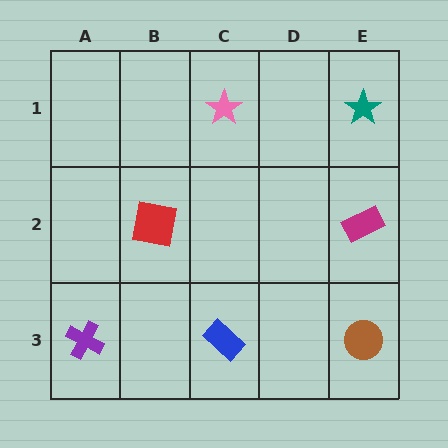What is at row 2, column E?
A magenta rectangle.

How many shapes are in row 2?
2 shapes.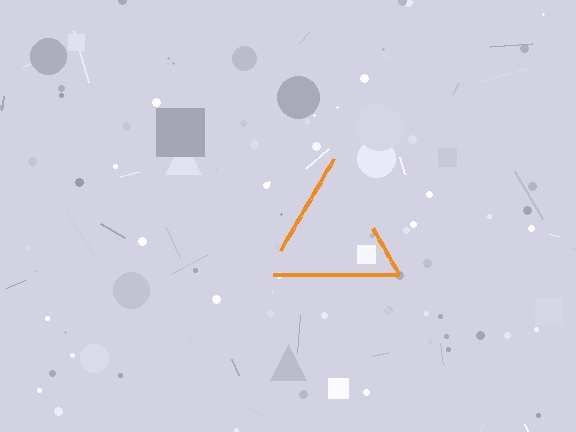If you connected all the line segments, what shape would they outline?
They would outline a triangle.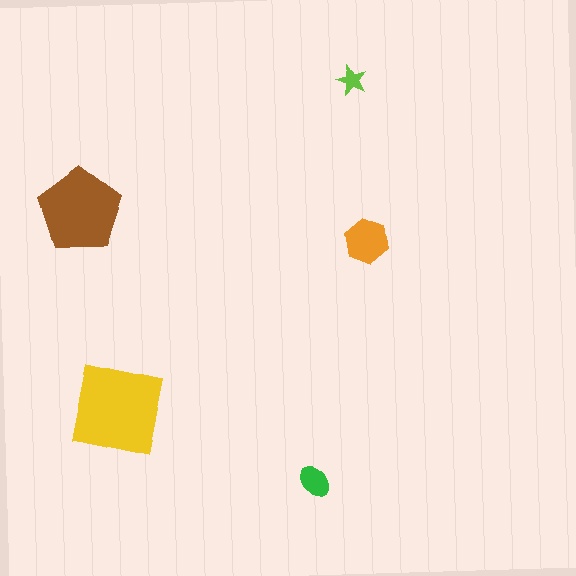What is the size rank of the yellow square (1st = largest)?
1st.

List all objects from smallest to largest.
The lime star, the green ellipse, the orange hexagon, the brown pentagon, the yellow square.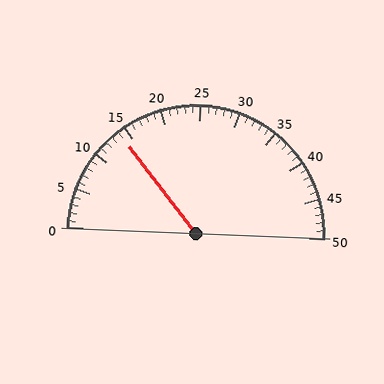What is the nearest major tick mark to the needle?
The nearest major tick mark is 15.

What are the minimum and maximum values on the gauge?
The gauge ranges from 0 to 50.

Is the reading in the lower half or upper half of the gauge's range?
The reading is in the lower half of the range (0 to 50).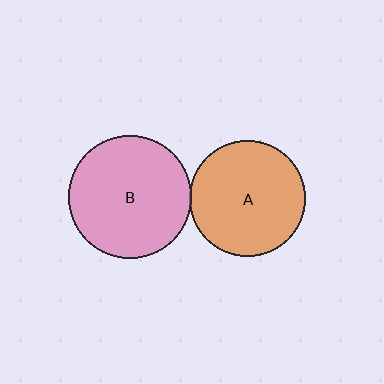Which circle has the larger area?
Circle B (pink).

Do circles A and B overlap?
Yes.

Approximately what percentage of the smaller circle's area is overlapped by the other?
Approximately 5%.